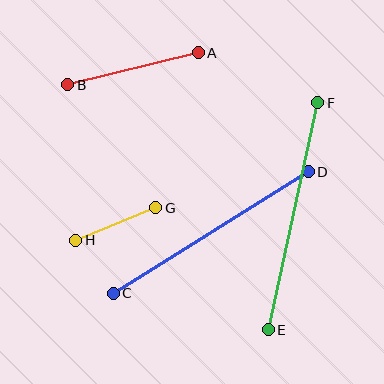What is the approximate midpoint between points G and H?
The midpoint is at approximately (116, 224) pixels.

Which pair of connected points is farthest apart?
Points E and F are farthest apart.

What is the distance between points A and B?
The distance is approximately 135 pixels.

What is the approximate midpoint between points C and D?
The midpoint is at approximately (211, 232) pixels.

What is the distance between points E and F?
The distance is approximately 232 pixels.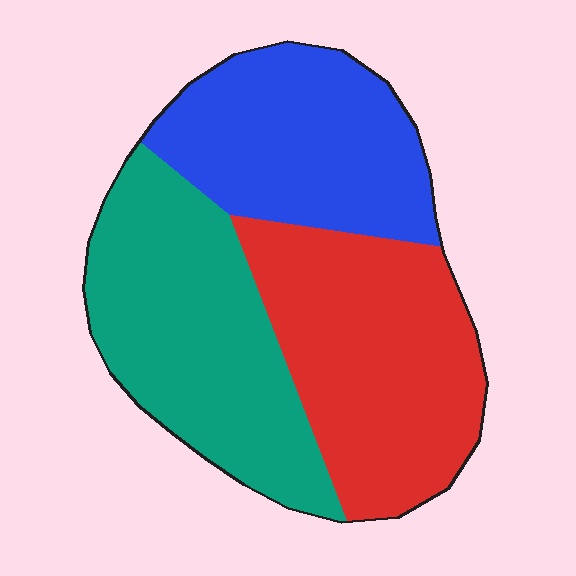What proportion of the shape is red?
Red takes up between a third and a half of the shape.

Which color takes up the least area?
Blue, at roughly 30%.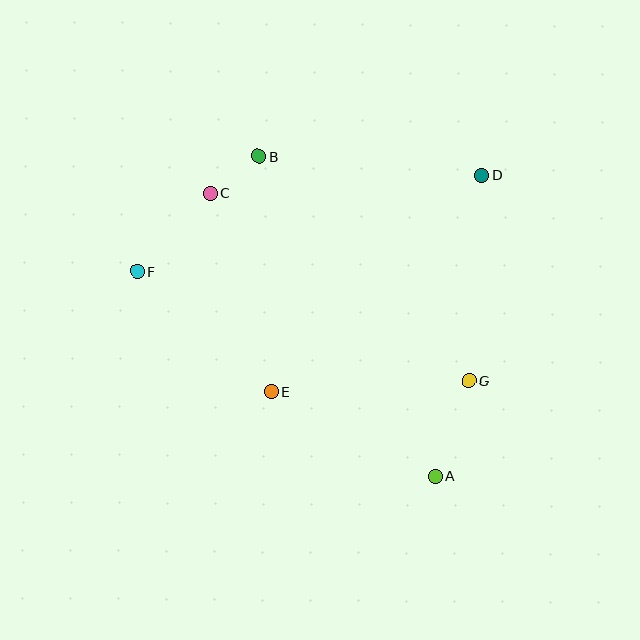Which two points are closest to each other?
Points B and C are closest to each other.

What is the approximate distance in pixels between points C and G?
The distance between C and G is approximately 320 pixels.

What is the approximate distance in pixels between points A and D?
The distance between A and D is approximately 304 pixels.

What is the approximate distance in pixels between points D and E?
The distance between D and E is approximately 301 pixels.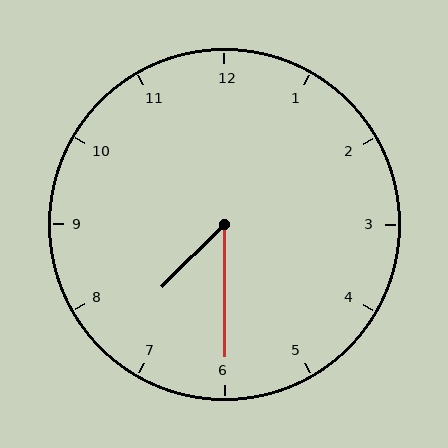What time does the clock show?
7:30.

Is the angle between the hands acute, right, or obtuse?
It is acute.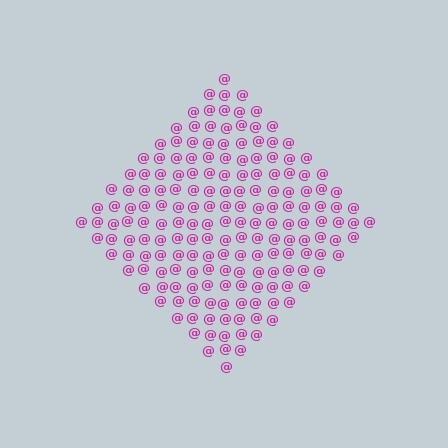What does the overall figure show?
The overall figure shows a diamond.